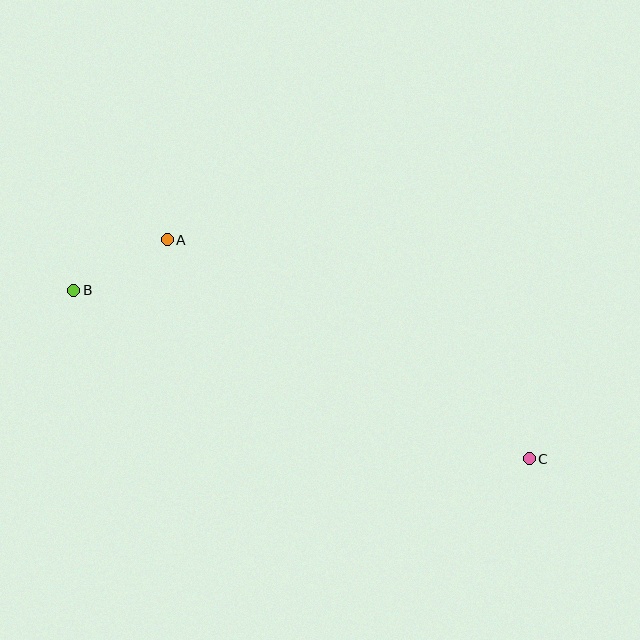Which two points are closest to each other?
Points A and B are closest to each other.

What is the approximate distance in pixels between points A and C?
The distance between A and C is approximately 423 pixels.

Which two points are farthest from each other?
Points B and C are farthest from each other.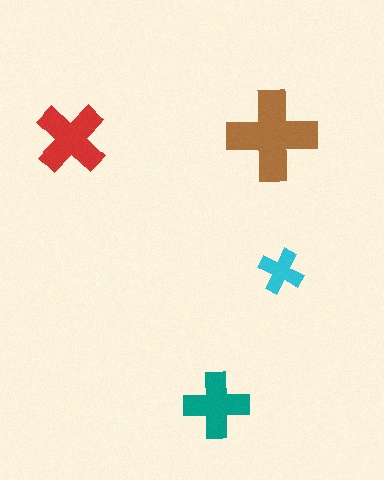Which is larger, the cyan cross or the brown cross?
The brown one.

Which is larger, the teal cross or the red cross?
The red one.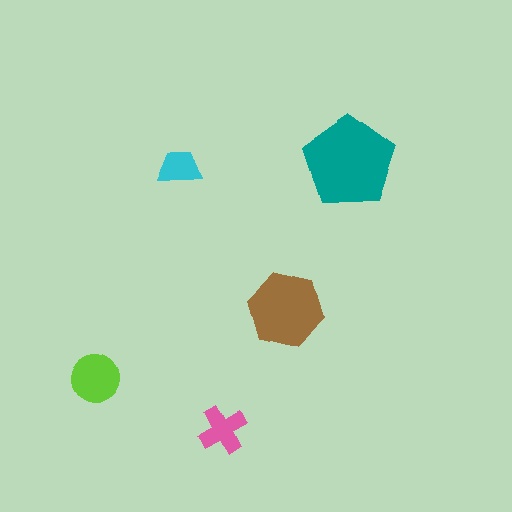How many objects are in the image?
There are 5 objects in the image.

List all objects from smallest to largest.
The cyan trapezoid, the pink cross, the lime circle, the brown hexagon, the teal pentagon.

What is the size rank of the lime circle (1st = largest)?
3rd.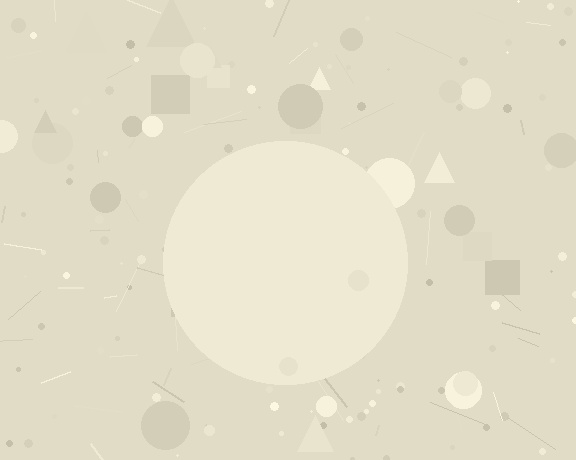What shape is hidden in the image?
A circle is hidden in the image.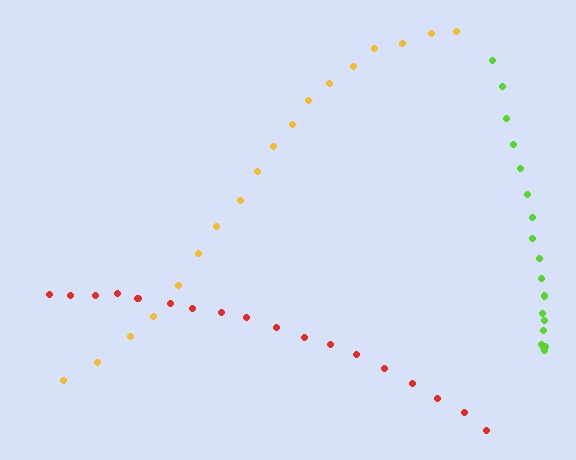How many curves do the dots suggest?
There are 3 distinct paths.